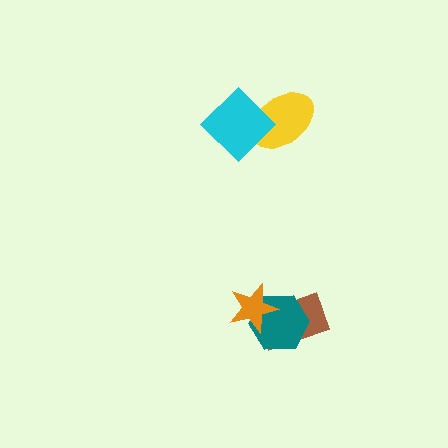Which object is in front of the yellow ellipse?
The cyan diamond is in front of the yellow ellipse.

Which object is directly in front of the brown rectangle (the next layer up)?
The teal hexagon is directly in front of the brown rectangle.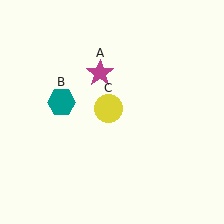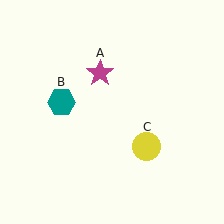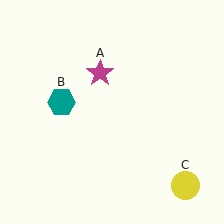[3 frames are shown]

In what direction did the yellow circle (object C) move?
The yellow circle (object C) moved down and to the right.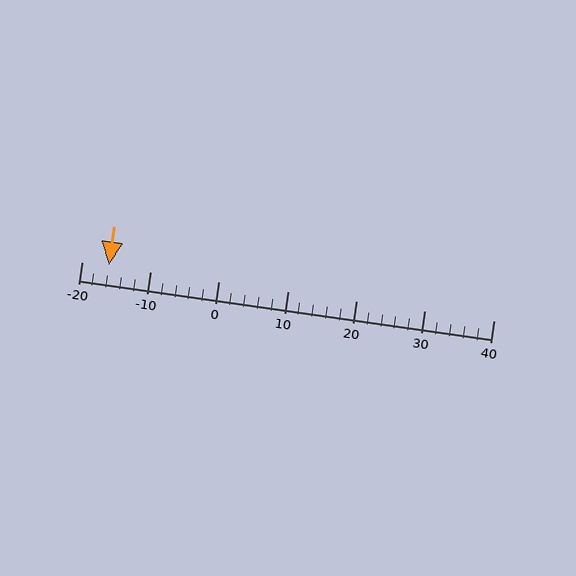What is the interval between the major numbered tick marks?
The major tick marks are spaced 10 units apart.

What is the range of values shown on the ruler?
The ruler shows values from -20 to 40.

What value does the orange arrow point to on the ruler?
The orange arrow points to approximately -16.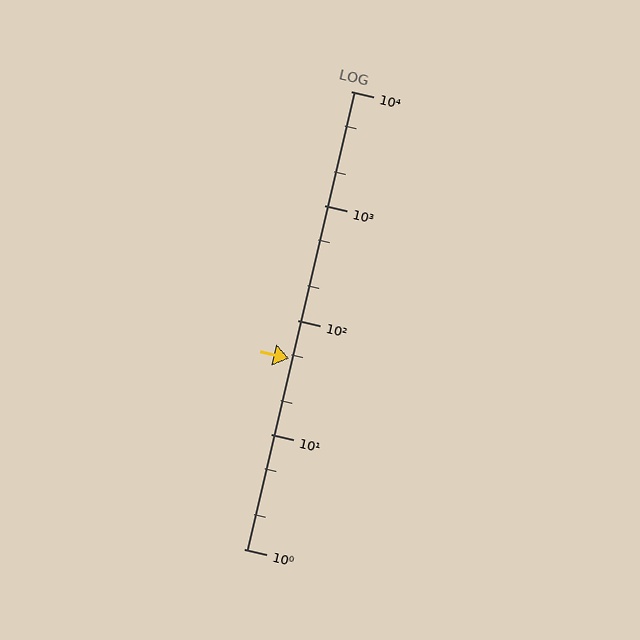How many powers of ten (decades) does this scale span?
The scale spans 4 decades, from 1 to 10000.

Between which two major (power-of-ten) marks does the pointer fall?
The pointer is between 10 and 100.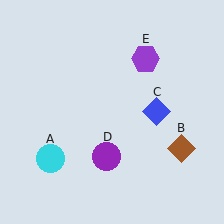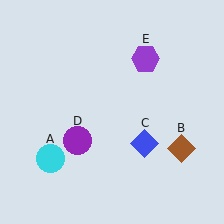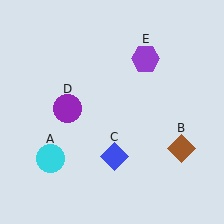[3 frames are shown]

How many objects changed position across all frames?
2 objects changed position: blue diamond (object C), purple circle (object D).